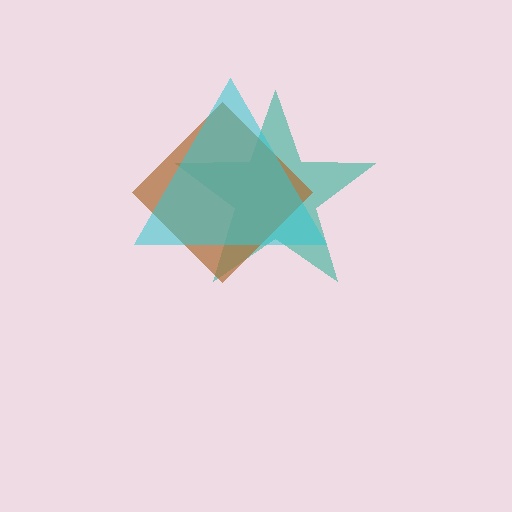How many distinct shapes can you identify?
There are 3 distinct shapes: a teal star, a brown diamond, a cyan triangle.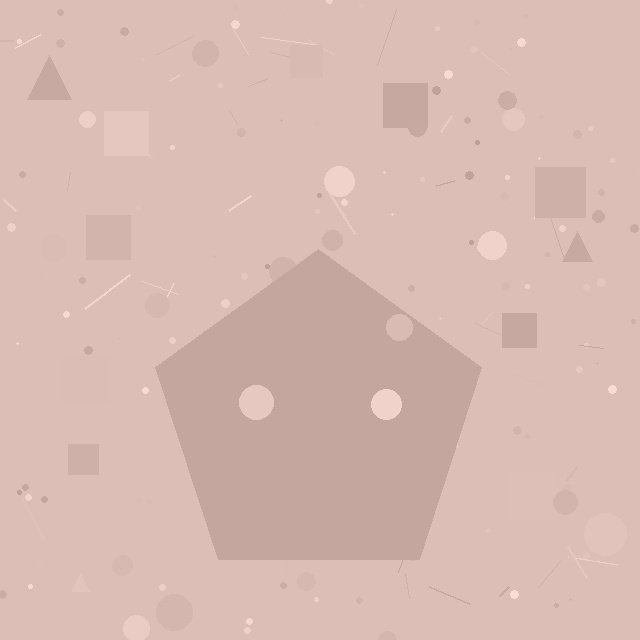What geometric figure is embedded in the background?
A pentagon is embedded in the background.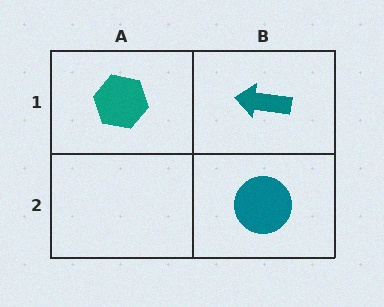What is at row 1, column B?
A teal arrow.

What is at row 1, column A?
A teal hexagon.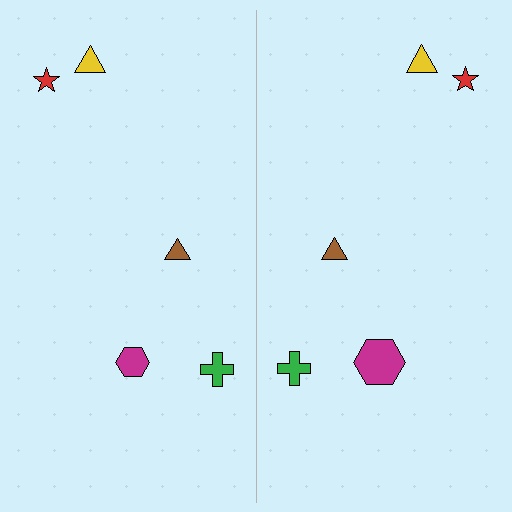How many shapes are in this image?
There are 10 shapes in this image.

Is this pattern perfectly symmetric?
No, the pattern is not perfectly symmetric. The magenta hexagon on the right side has a different size than its mirror counterpart.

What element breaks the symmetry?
The magenta hexagon on the right side has a different size than its mirror counterpart.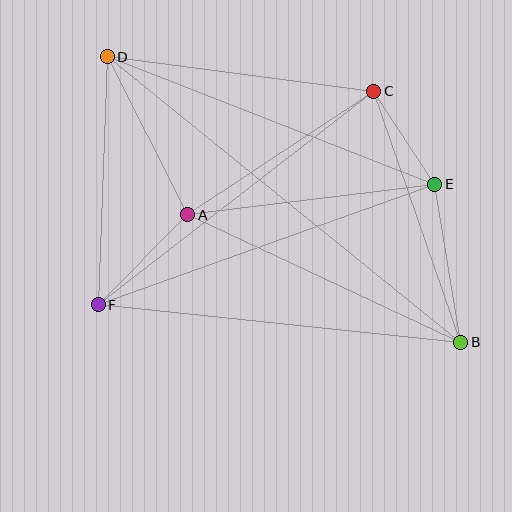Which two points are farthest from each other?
Points B and D are farthest from each other.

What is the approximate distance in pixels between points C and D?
The distance between C and D is approximately 269 pixels.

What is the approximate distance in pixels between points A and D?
The distance between A and D is approximately 178 pixels.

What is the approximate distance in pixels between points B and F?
The distance between B and F is approximately 365 pixels.